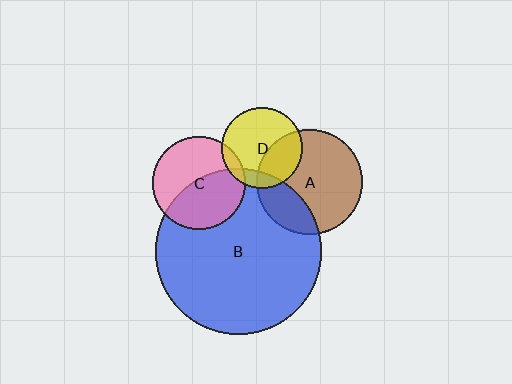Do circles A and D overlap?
Yes.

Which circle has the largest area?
Circle B (blue).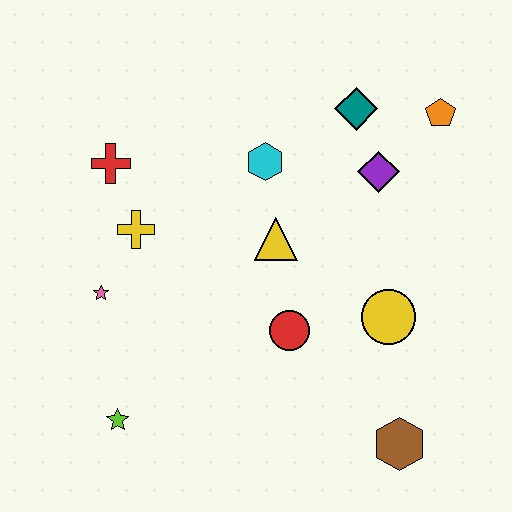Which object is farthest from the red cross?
The brown hexagon is farthest from the red cross.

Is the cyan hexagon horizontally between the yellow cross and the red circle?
Yes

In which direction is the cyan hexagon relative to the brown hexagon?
The cyan hexagon is above the brown hexagon.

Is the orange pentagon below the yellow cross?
No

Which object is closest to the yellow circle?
The red circle is closest to the yellow circle.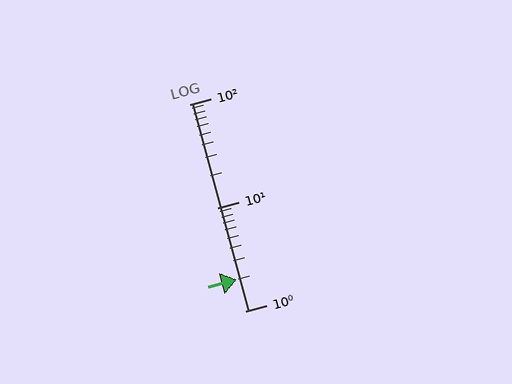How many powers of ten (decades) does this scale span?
The scale spans 2 decades, from 1 to 100.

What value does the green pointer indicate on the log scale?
The pointer indicates approximately 2.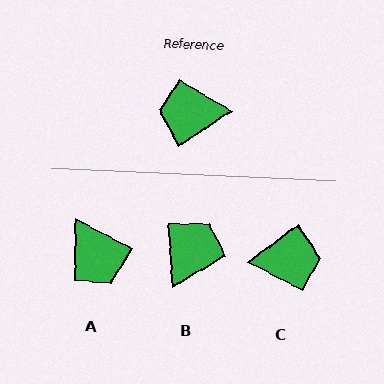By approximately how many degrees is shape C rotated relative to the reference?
Approximately 176 degrees clockwise.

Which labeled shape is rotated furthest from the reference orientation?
C, about 176 degrees away.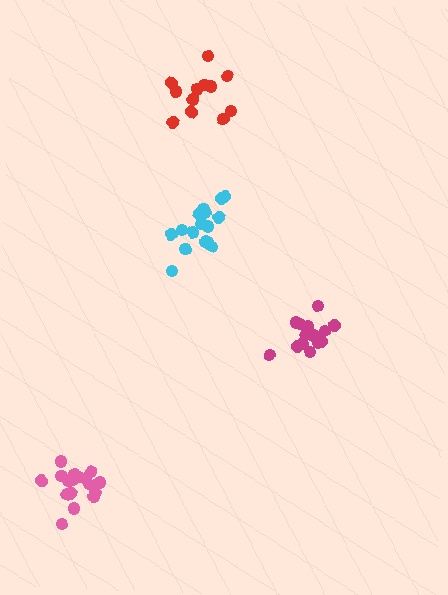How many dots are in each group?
Group 1: 18 dots, Group 2: 16 dots, Group 3: 14 dots, Group 4: 12 dots (60 total).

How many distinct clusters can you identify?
There are 4 distinct clusters.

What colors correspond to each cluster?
The clusters are colored: pink, cyan, magenta, red.